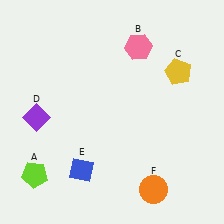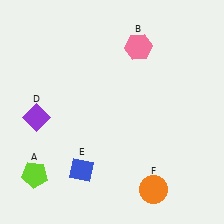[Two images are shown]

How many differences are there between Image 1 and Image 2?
There is 1 difference between the two images.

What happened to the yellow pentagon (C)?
The yellow pentagon (C) was removed in Image 2. It was in the top-right area of Image 1.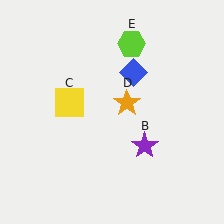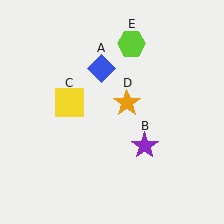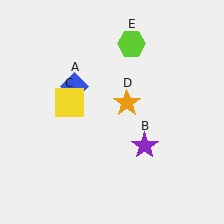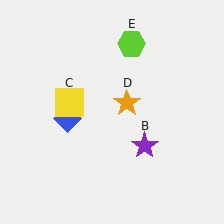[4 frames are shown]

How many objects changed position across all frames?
1 object changed position: blue diamond (object A).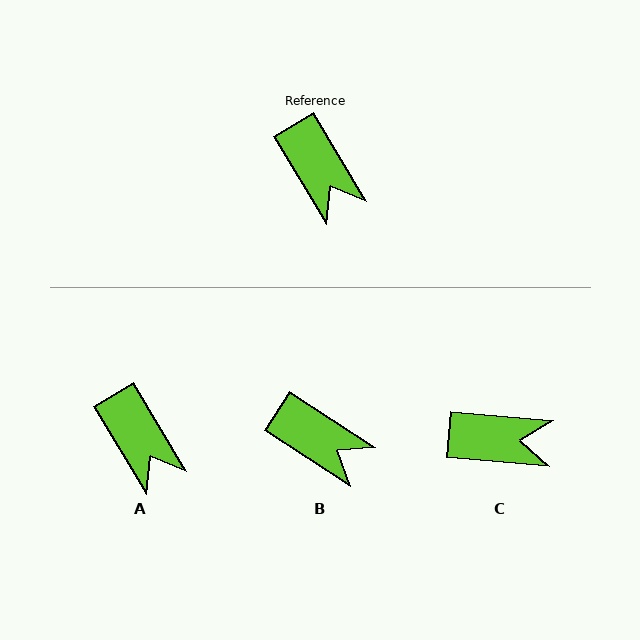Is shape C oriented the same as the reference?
No, it is off by about 54 degrees.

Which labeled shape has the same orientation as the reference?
A.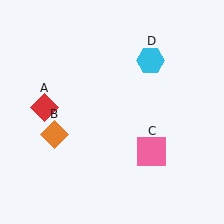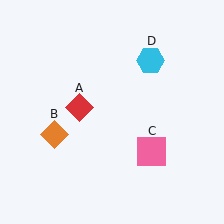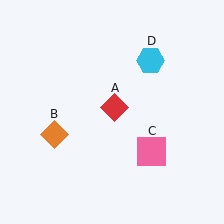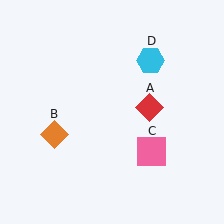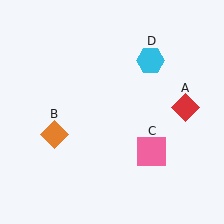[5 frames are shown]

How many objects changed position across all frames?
1 object changed position: red diamond (object A).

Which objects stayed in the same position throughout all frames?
Orange diamond (object B) and pink square (object C) and cyan hexagon (object D) remained stationary.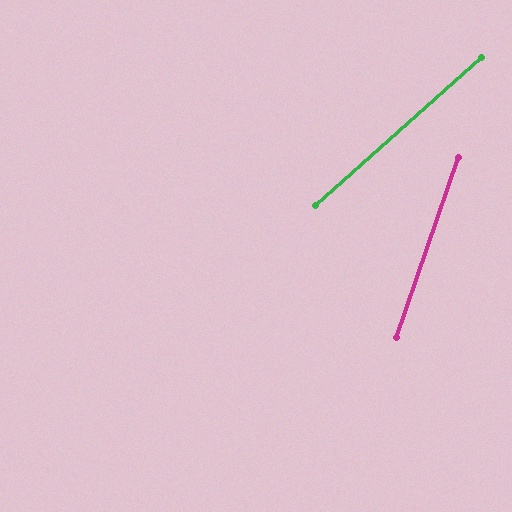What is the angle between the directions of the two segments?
Approximately 29 degrees.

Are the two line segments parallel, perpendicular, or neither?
Neither parallel nor perpendicular — they differ by about 29°.